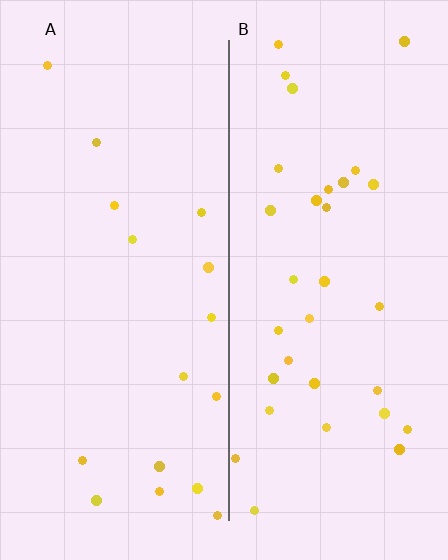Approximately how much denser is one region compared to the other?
Approximately 2.0× — region B over region A.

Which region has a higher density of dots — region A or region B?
B (the right).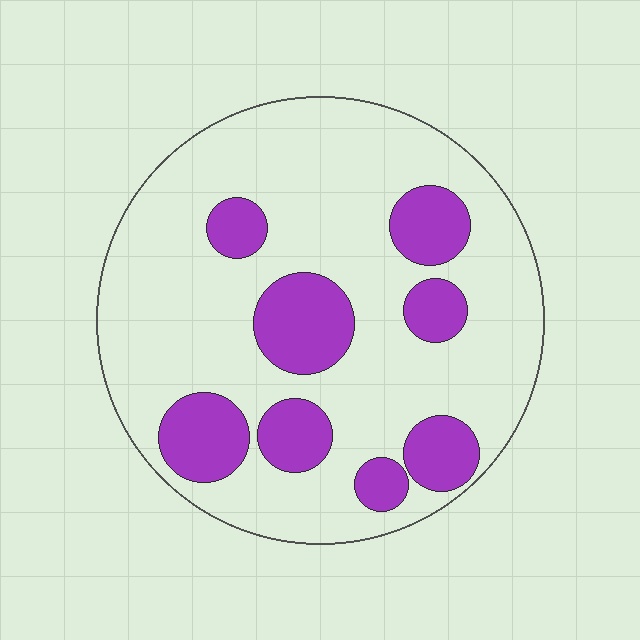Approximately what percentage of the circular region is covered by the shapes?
Approximately 25%.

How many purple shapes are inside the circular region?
8.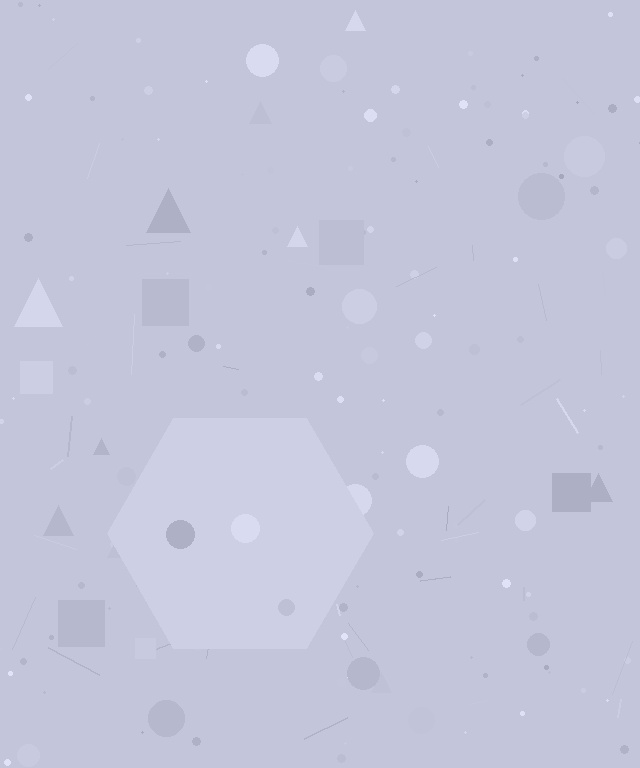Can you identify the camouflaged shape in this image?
The camouflaged shape is a hexagon.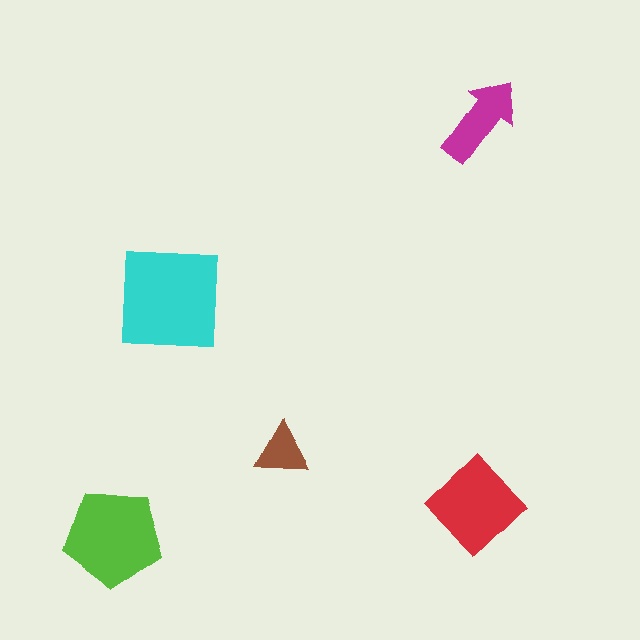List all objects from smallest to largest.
The brown triangle, the magenta arrow, the red diamond, the lime pentagon, the cyan square.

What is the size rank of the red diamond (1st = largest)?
3rd.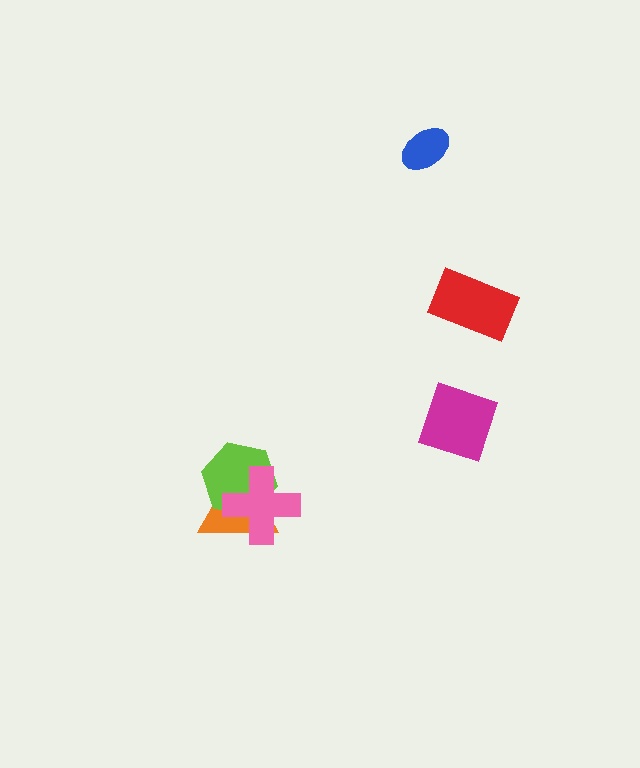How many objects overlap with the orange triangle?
2 objects overlap with the orange triangle.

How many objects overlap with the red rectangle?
0 objects overlap with the red rectangle.